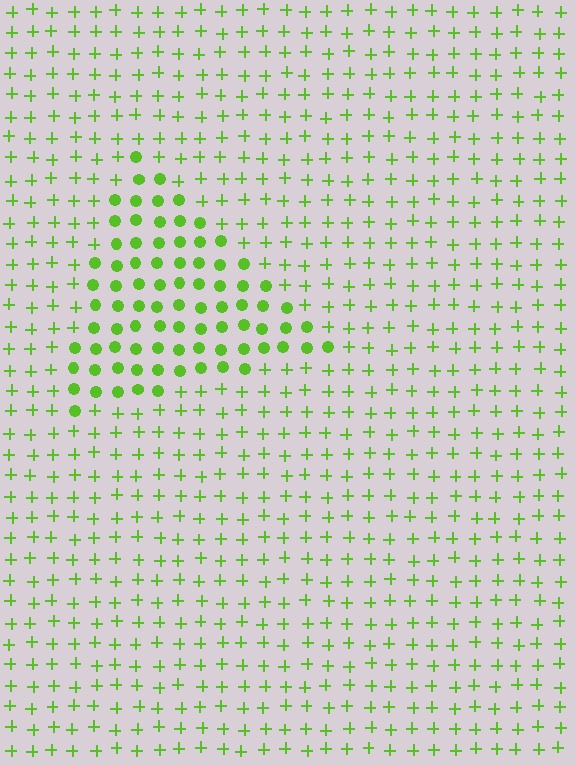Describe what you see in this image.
The image is filled with small lime elements arranged in a uniform grid. A triangle-shaped region contains circles, while the surrounding area contains plus signs. The boundary is defined purely by the change in element shape.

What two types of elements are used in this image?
The image uses circles inside the triangle region and plus signs outside it.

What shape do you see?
I see a triangle.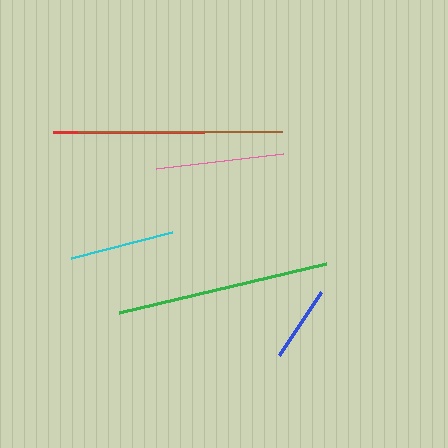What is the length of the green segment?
The green segment is approximately 213 pixels long.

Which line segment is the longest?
The green line is the longest at approximately 213 pixels.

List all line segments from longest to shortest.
From longest to shortest: green, brown, red, pink, cyan, blue.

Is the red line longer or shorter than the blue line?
The red line is longer than the blue line.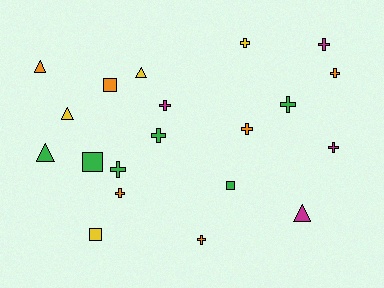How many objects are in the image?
There are 20 objects.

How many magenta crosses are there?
There are 3 magenta crosses.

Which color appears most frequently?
Green, with 6 objects.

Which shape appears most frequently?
Cross, with 11 objects.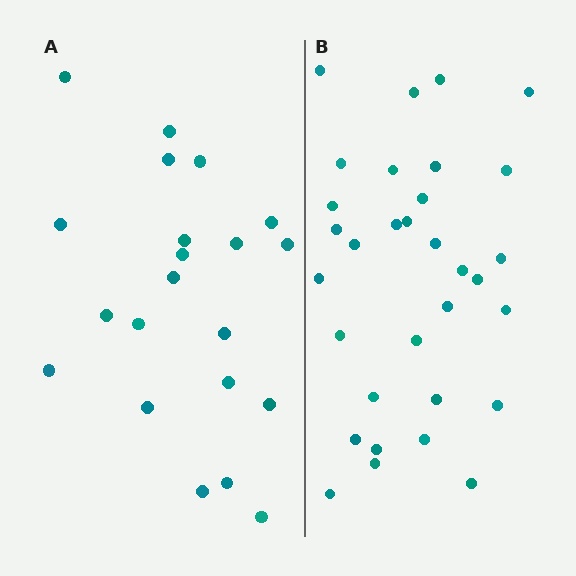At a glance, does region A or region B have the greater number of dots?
Region B (the right region) has more dots.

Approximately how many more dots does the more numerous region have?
Region B has roughly 12 or so more dots than region A.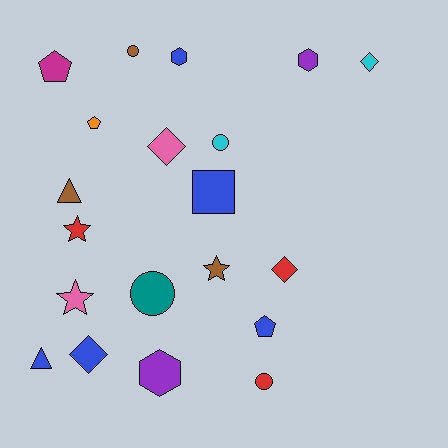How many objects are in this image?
There are 20 objects.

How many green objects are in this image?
There are no green objects.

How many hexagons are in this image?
There are 3 hexagons.